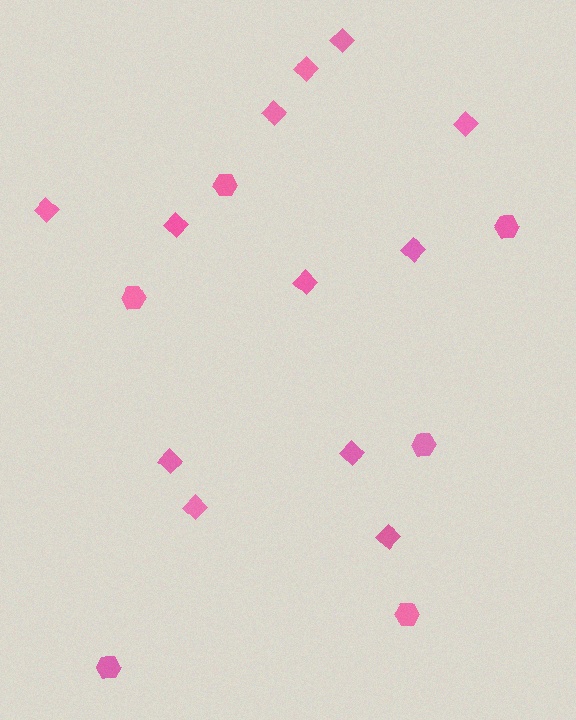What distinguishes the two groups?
There are 2 groups: one group of hexagons (6) and one group of diamonds (12).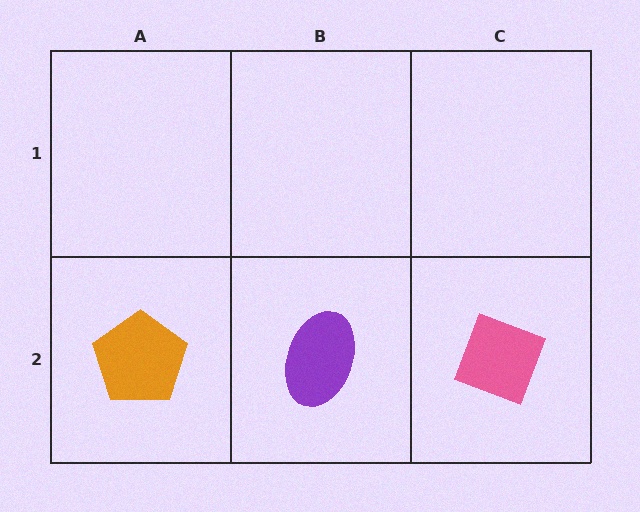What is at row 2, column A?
An orange pentagon.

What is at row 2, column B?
A purple ellipse.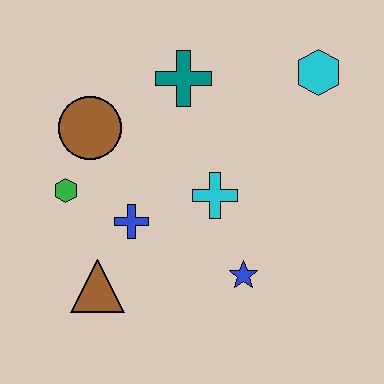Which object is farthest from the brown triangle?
The cyan hexagon is farthest from the brown triangle.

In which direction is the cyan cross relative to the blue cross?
The cyan cross is to the right of the blue cross.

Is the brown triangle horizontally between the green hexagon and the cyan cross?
Yes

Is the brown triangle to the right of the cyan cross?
No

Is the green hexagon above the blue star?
Yes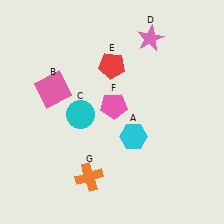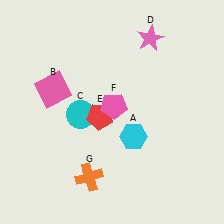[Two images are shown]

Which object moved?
The red pentagon (E) moved down.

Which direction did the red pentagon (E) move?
The red pentagon (E) moved down.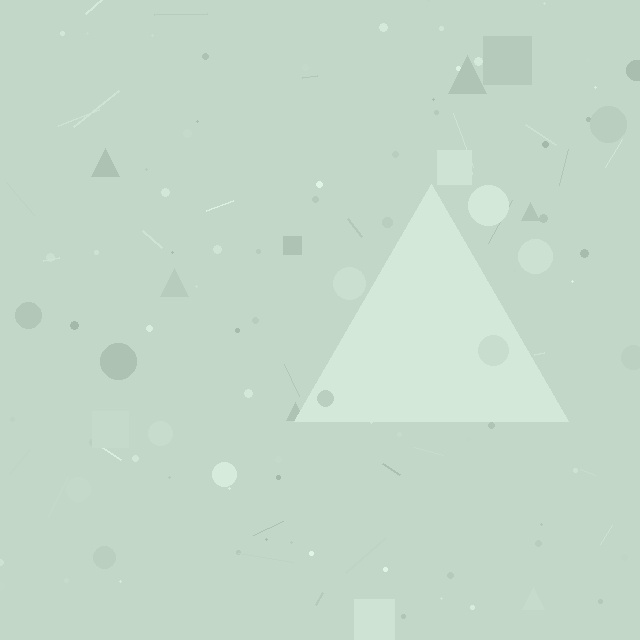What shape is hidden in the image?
A triangle is hidden in the image.